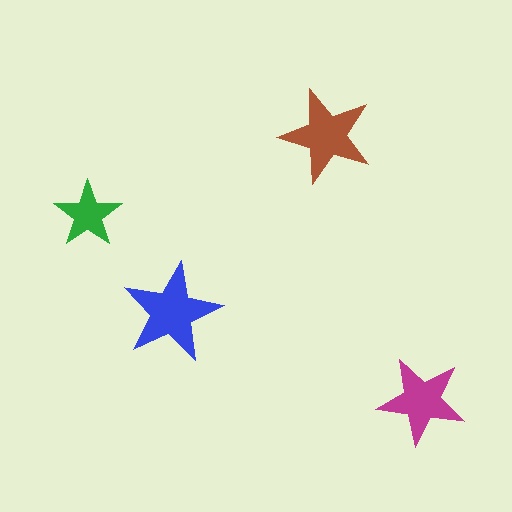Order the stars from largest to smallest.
the blue one, the brown one, the magenta one, the green one.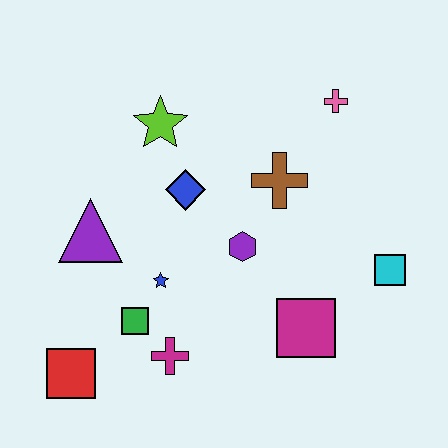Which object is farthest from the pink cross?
The red square is farthest from the pink cross.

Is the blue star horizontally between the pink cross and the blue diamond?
No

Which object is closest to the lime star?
The blue diamond is closest to the lime star.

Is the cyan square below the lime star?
Yes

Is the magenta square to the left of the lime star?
No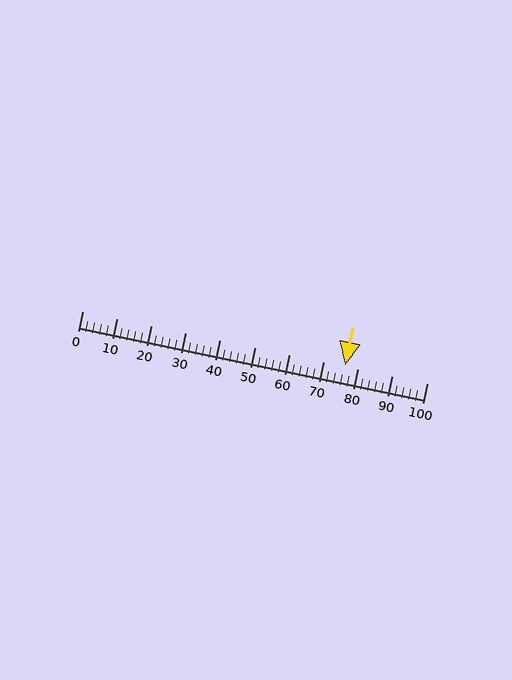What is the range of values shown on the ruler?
The ruler shows values from 0 to 100.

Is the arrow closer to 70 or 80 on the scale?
The arrow is closer to 80.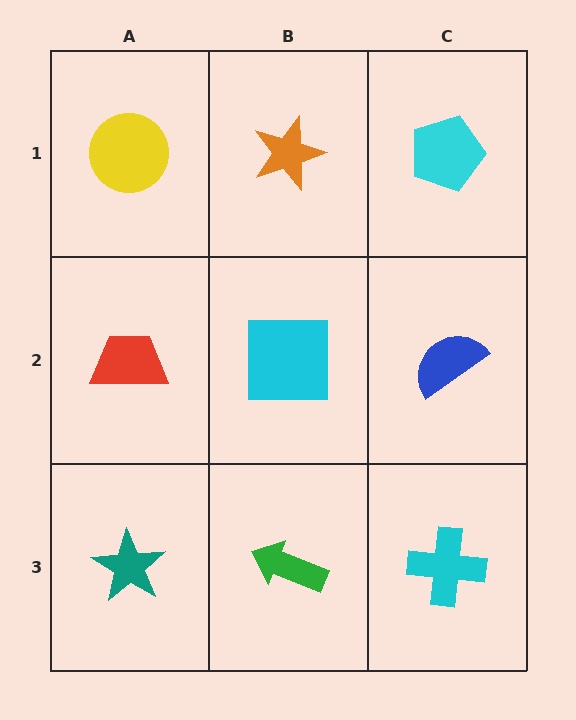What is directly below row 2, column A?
A teal star.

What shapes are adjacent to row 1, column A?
A red trapezoid (row 2, column A), an orange star (row 1, column B).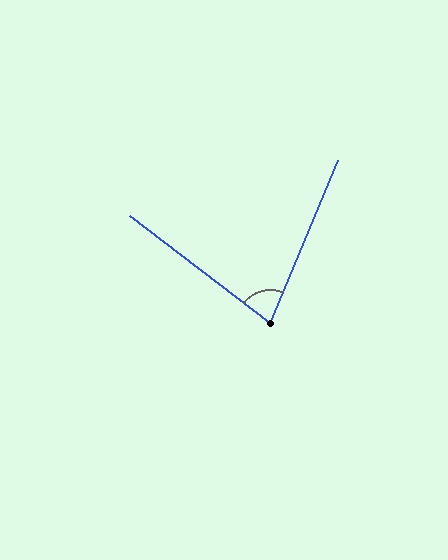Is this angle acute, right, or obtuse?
It is acute.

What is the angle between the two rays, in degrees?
Approximately 75 degrees.